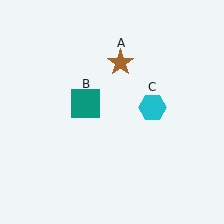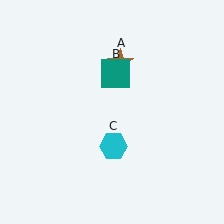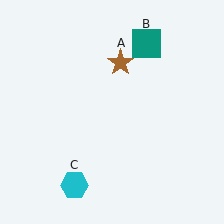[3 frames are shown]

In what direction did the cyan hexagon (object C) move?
The cyan hexagon (object C) moved down and to the left.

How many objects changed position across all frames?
2 objects changed position: teal square (object B), cyan hexagon (object C).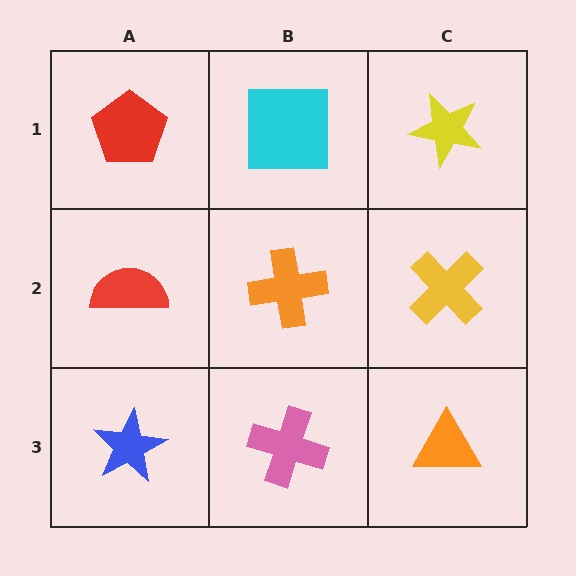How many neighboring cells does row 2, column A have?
3.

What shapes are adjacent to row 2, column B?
A cyan square (row 1, column B), a pink cross (row 3, column B), a red semicircle (row 2, column A), a yellow cross (row 2, column C).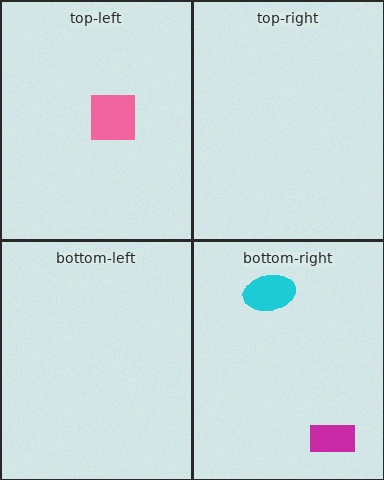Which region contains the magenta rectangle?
The bottom-right region.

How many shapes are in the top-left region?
1.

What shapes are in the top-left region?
The pink square.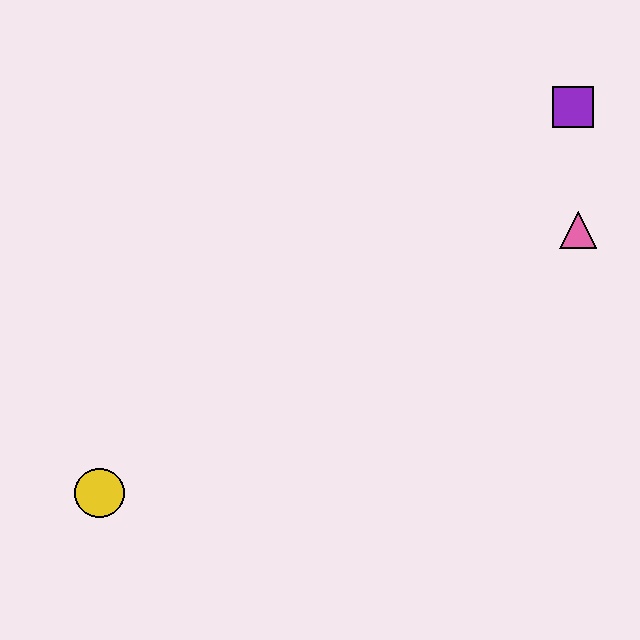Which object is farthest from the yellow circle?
The purple square is farthest from the yellow circle.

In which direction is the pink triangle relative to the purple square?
The pink triangle is below the purple square.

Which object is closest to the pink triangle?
The purple square is closest to the pink triangle.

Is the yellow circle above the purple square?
No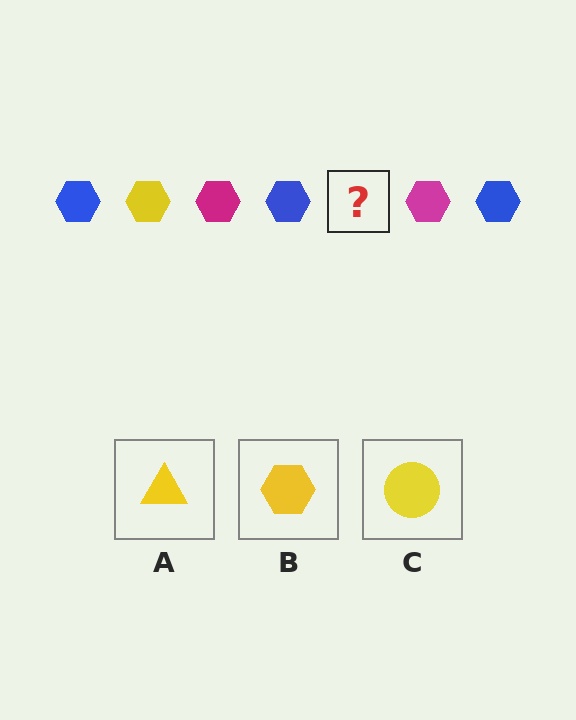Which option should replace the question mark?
Option B.